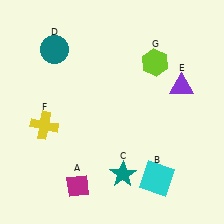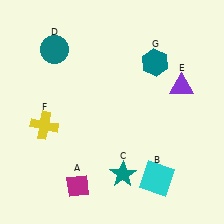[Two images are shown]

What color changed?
The hexagon (G) changed from lime in Image 1 to teal in Image 2.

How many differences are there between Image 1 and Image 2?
There is 1 difference between the two images.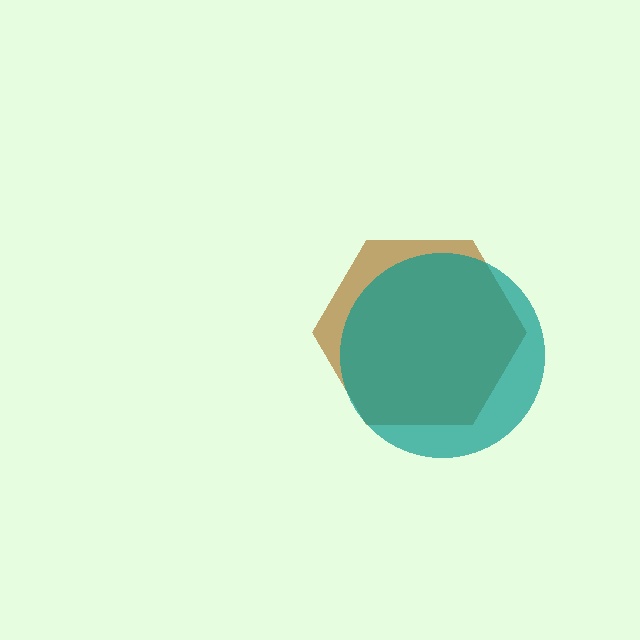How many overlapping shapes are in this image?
There are 2 overlapping shapes in the image.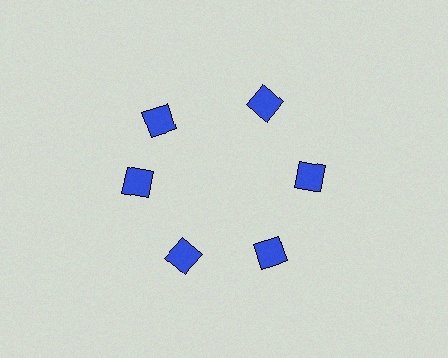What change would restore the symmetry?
The symmetry would be restored by rotating it back into even spacing with its neighbors so that all 6 squares sit at equal angles and equal distance from the center.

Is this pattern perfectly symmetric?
No. The 6 blue squares are arranged in a ring, but one element near the 11 o'clock position is rotated out of alignment along the ring, breaking the 6-fold rotational symmetry.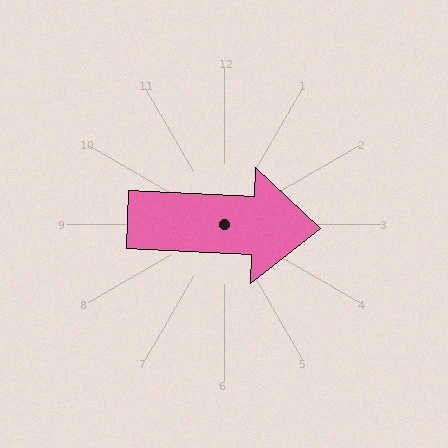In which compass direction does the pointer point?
East.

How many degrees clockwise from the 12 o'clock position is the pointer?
Approximately 92 degrees.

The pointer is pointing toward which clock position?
Roughly 3 o'clock.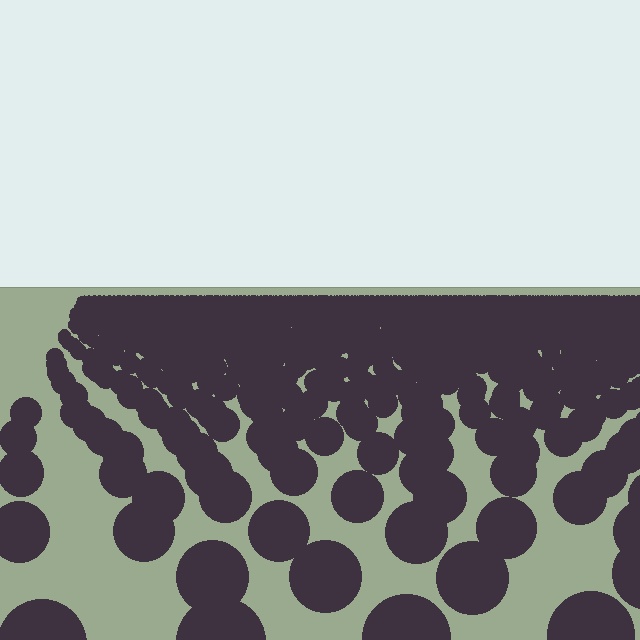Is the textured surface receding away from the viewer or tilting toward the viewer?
The surface is receding away from the viewer. Texture elements get smaller and denser toward the top.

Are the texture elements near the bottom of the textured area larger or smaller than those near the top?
Larger. Near the bottom, elements are closer to the viewer and appear at a bigger on-screen size.